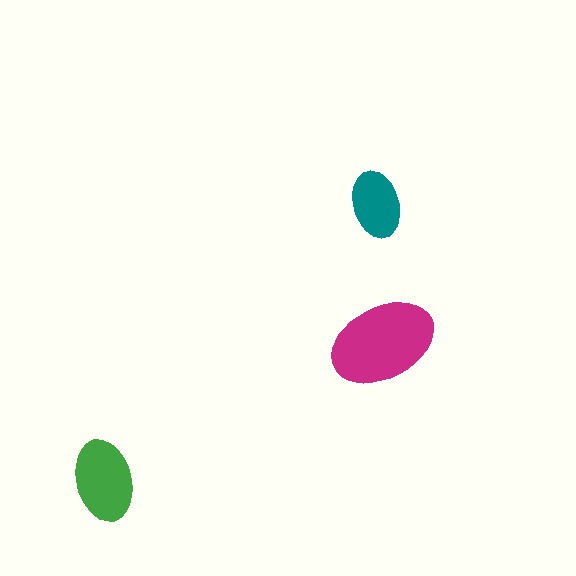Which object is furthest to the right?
The magenta ellipse is rightmost.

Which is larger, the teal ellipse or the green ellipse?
The green one.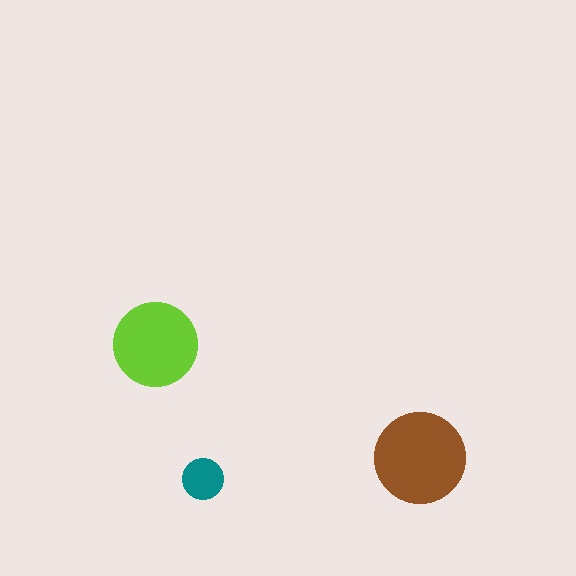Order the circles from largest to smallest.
the brown one, the lime one, the teal one.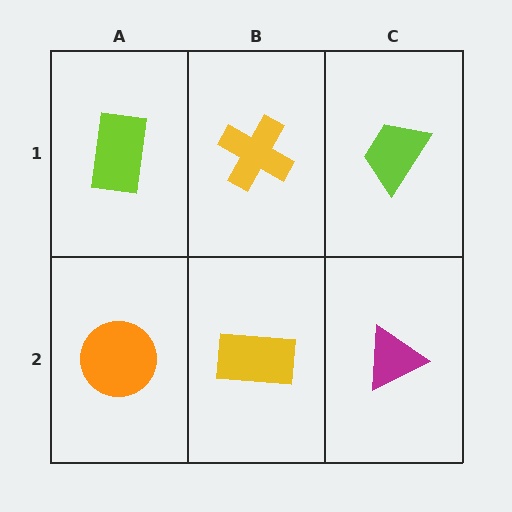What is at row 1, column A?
A lime rectangle.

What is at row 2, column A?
An orange circle.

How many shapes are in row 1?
3 shapes.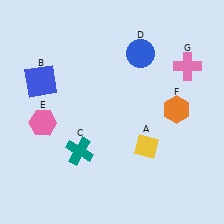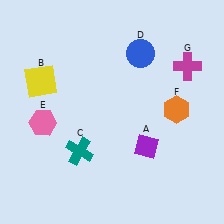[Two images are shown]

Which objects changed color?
A changed from yellow to purple. B changed from blue to yellow. G changed from pink to magenta.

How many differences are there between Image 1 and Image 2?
There are 3 differences between the two images.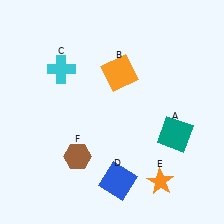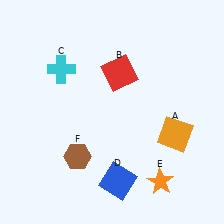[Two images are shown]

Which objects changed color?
A changed from teal to orange. B changed from orange to red.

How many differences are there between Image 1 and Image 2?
There are 2 differences between the two images.